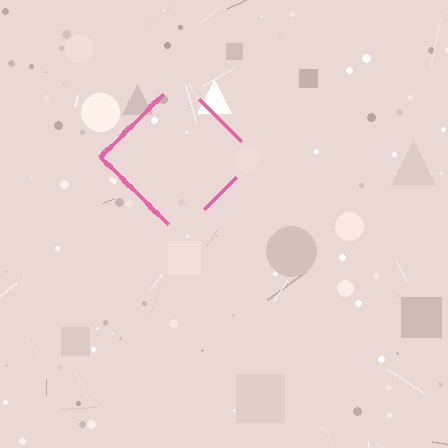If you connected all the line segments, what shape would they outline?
They would outline a diamond.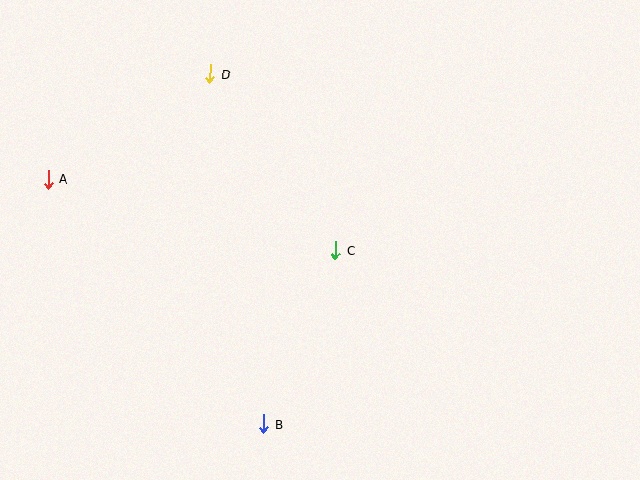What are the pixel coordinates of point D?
Point D is at (210, 74).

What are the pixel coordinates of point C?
Point C is at (335, 250).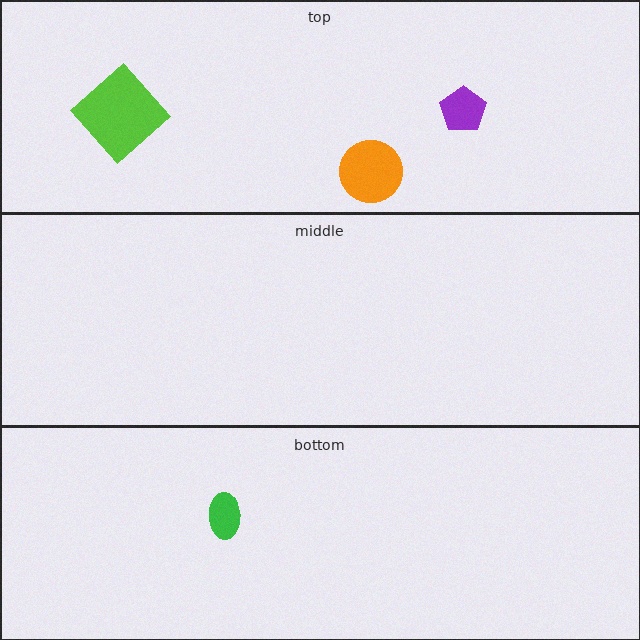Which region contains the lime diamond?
The top region.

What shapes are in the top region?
The purple pentagon, the lime diamond, the orange circle.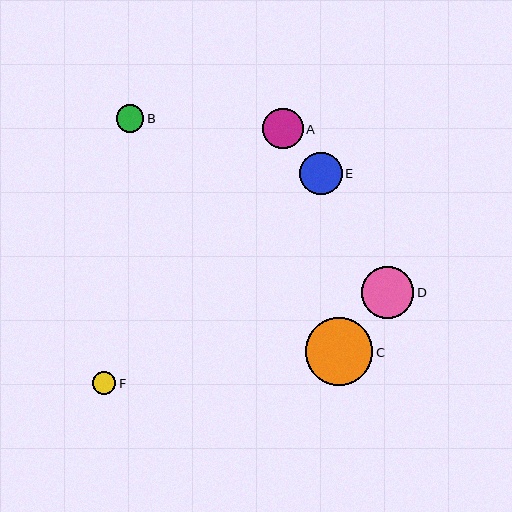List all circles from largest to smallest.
From largest to smallest: C, D, E, A, B, F.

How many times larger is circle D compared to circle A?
Circle D is approximately 1.3 times the size of circle A.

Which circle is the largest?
Circle C is the largest with a size of approximately 67 pixels.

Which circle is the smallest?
Circle F is the smallest with a size of approximately 23 pixels.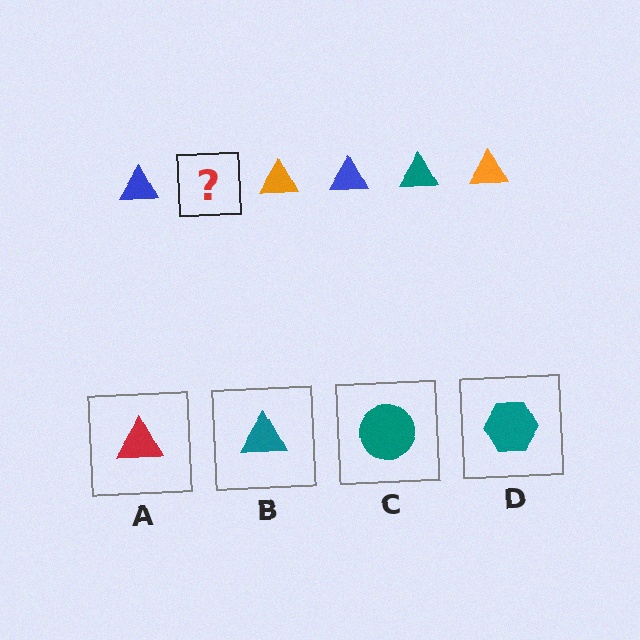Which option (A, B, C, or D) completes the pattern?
B.